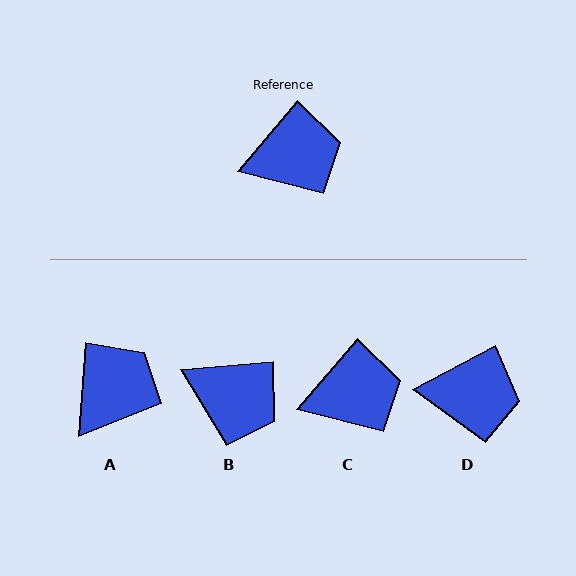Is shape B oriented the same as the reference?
No, it is off by about 45 degrees.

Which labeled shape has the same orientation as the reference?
C.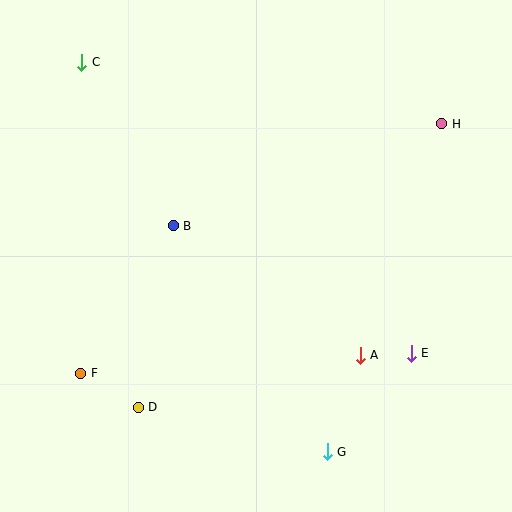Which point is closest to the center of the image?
Point B at (173, 226) is closest to the center.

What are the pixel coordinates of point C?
Point C is at (82, 62).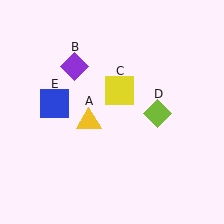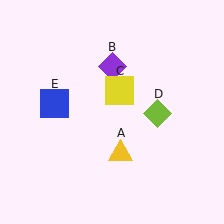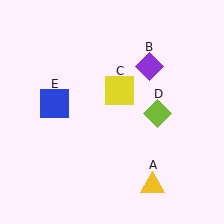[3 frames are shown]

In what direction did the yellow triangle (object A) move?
The yellow triangle (object A) moved down and to the right.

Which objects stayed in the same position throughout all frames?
Yellow square (object C) and lime diamond (object D) and blue square (object E) remained stationary.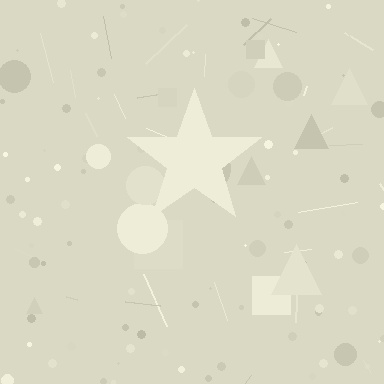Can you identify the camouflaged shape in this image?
The camouflaged shape is a star.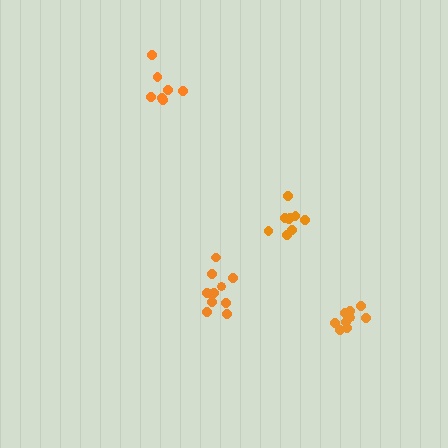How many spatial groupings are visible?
There are 4 spatial groupings.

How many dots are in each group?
Group 1: 9 dots, Group 2: 8 dots, Group 3: 10 dots, Group 4: 11 dots (38 total).